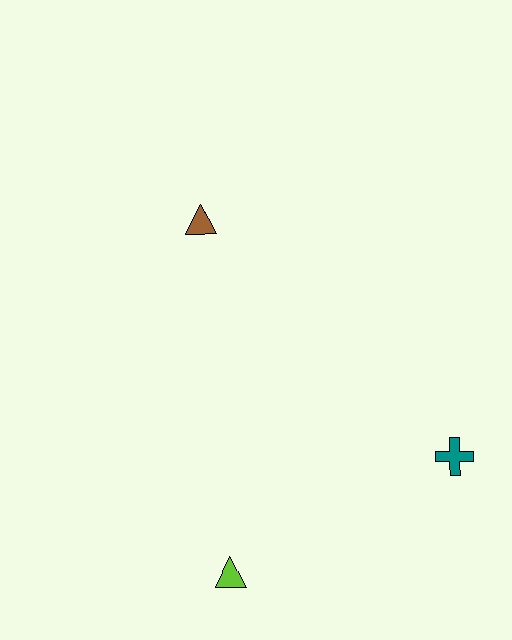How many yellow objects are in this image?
There are no yellow objects.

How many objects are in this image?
There are 3 objects.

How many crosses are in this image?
There is 1 cross.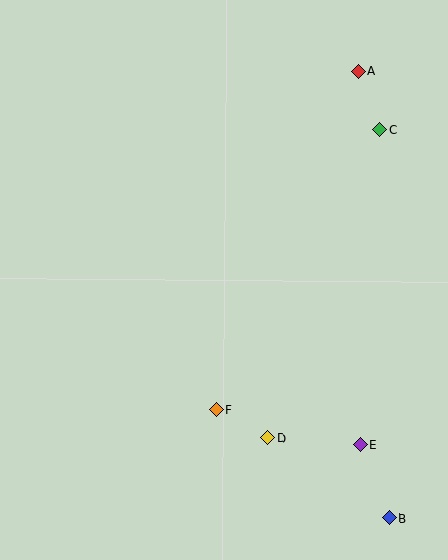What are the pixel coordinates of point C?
Point C is at (380, 130).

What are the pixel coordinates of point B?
Point B is at (389, 518).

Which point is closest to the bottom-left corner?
Point F is closest to the bottom-left corner.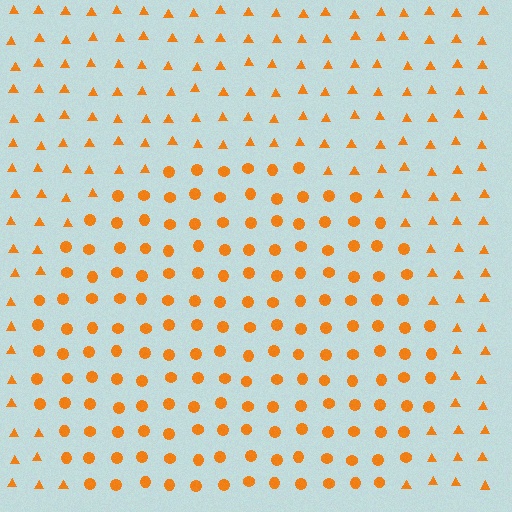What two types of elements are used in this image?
The image uses circles inside the circle region and triangles outside it.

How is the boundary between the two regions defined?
The boundary is defined by a change in element shape: circles inside vs. triangles outside. All elements share the same color and spacing.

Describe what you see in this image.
The image is filled with small orange elements arranged in a uniform grid. A circle-shaped region contains circles, while the surrounding area contains triangles. The boundary is defined purely by the change in element shape.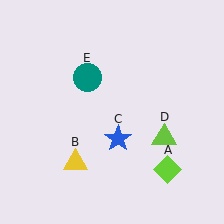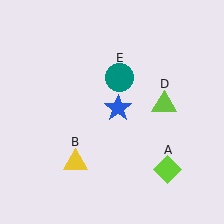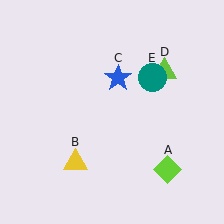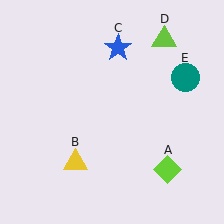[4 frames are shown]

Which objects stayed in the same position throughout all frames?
Lime diamond (object A) and yellow triangle (object B) remained stationary.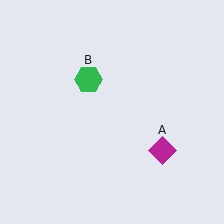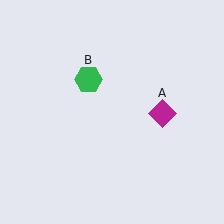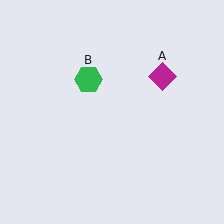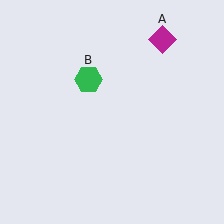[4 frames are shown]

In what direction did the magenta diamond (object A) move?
The magenta diamond (object A) moved up.